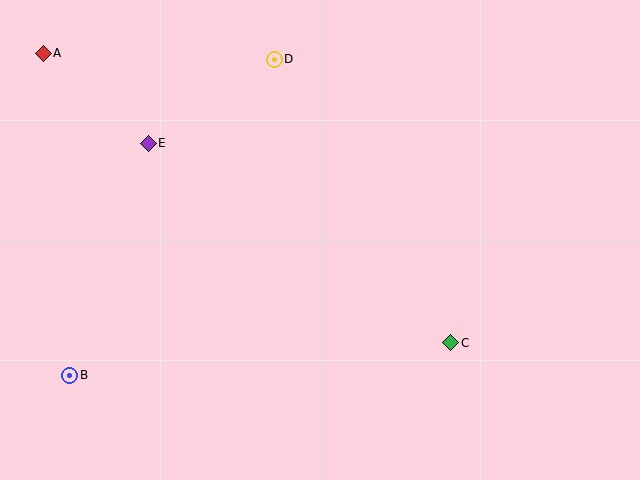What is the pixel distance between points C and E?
The distance between C and E is 363 pixels.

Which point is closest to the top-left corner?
Point A is closest to the top-left corner.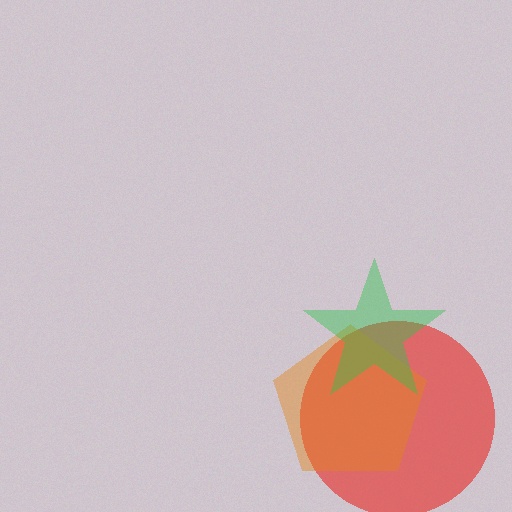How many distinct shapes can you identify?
There are 3 distinct shapes: a red circle, an orange pentagon, a green star.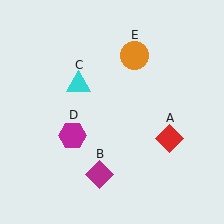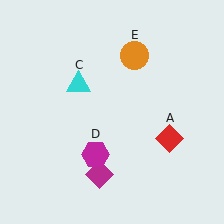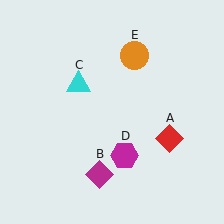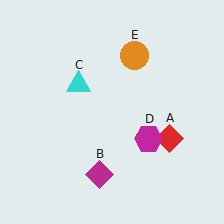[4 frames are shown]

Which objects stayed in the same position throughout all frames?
Red diamond (object A) and magenta diamond (object B) and cyan triangle (object C) and orange circle (object E) remained stationary.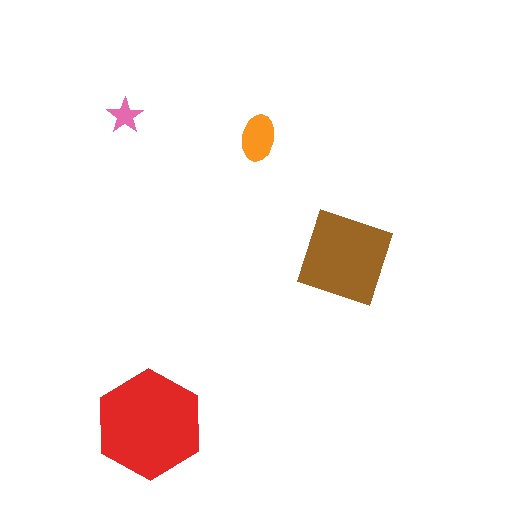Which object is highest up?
The pink star is topmost.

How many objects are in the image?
There are 4 objects in the image.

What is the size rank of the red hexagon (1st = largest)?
1st.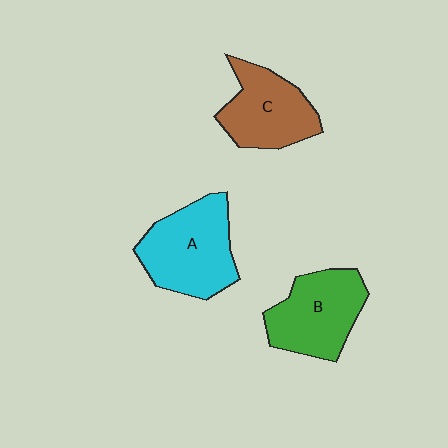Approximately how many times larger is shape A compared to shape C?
Approximately 1.2 times.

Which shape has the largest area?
Shape A (cyan).